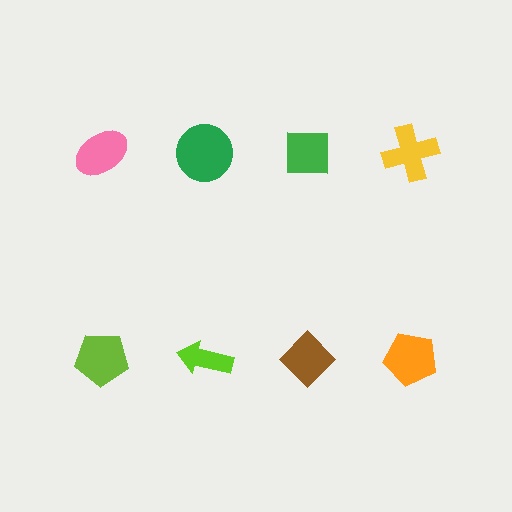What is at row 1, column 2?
A green circle.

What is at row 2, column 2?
A lime arrow.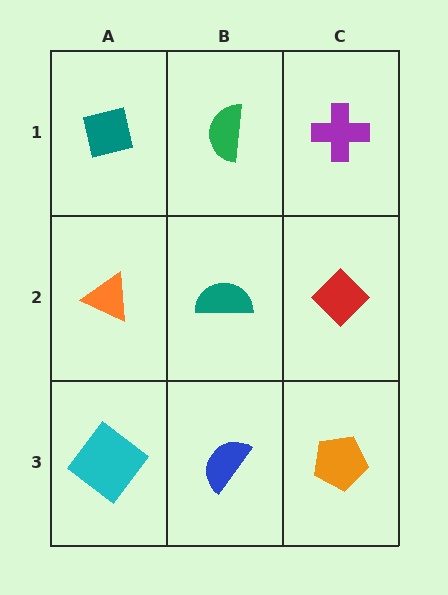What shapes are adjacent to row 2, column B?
A green semicircle (row 1, column B), a blue semicircle (row 3, column B), an orange triangle (row 2, column A), a red diamond (row 2, column C).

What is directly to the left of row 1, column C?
A green semicircle.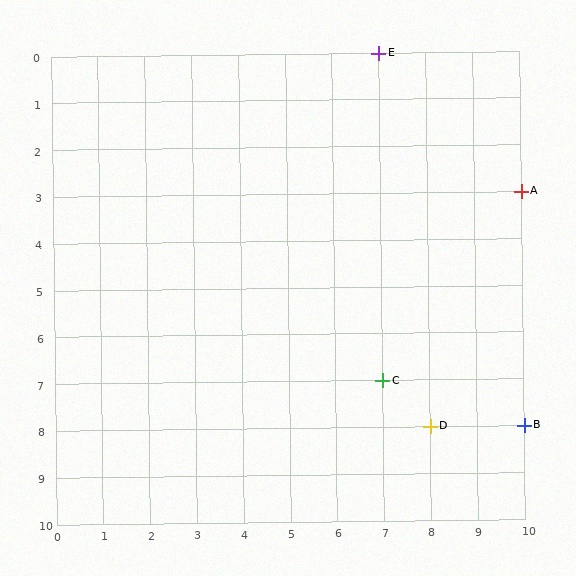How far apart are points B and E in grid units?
Points B and E are 3 columns and 8 rows apart (about 8.5 grid units diagonally).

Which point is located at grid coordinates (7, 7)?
Point C is at (7, 7).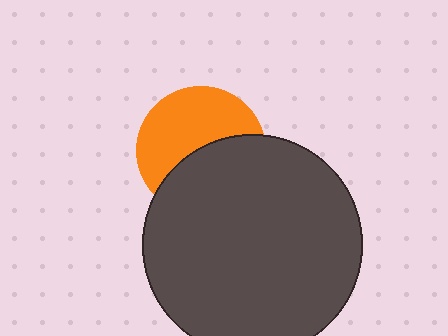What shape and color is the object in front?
The object in front is a dark gray circle.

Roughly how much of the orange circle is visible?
About half of it is visible (roughly 53%).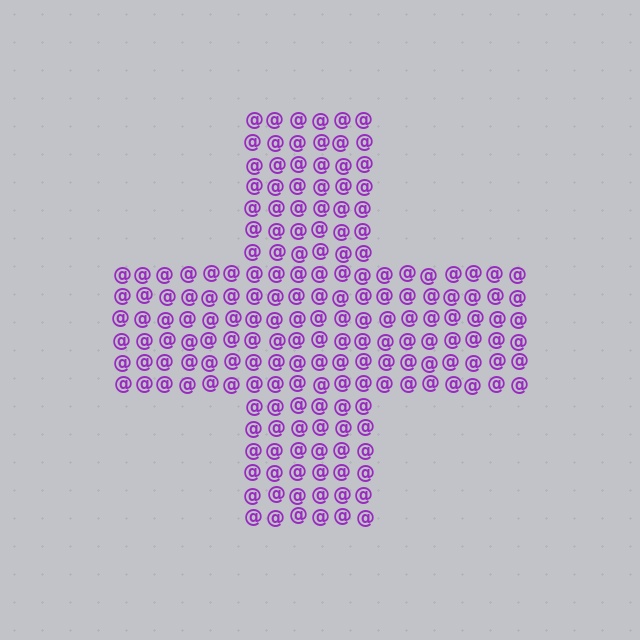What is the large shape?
The large shape is a cross.